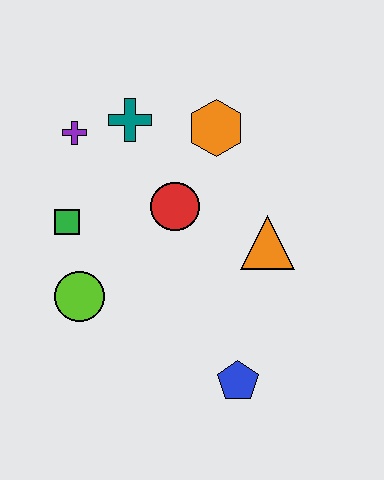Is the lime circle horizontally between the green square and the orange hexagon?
Yes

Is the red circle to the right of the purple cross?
Yes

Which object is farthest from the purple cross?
The blue pentagon is farthest from the purple cross.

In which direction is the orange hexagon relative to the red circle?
The orange hexagon is above the red circle.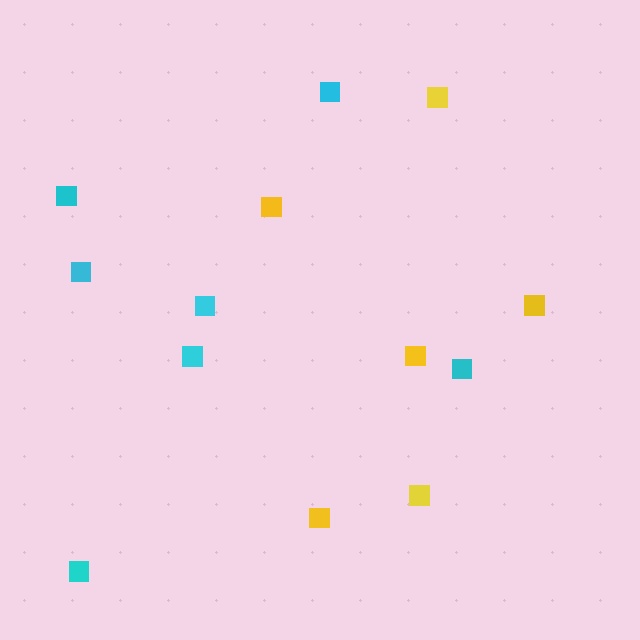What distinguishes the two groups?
There are 2 groups: one group of yellow squares (6) and one group of cyan squares (7).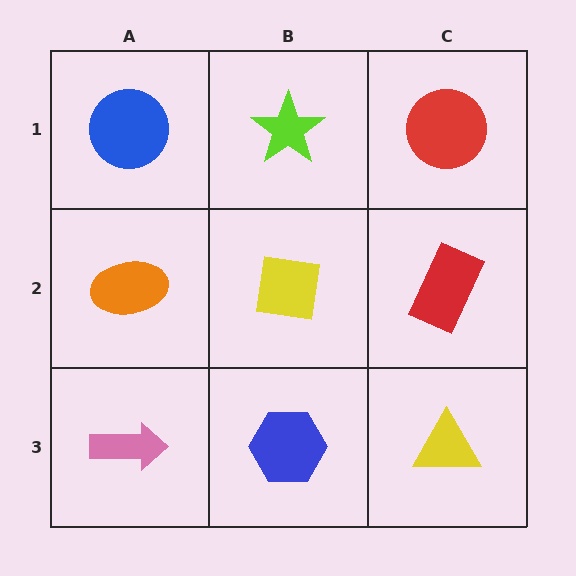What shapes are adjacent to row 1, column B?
A yellow square (row 2, column B), a blue circle (row 1, column A), a red circle (row 1, column C).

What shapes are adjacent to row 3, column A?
An orange ellipse (row 2, column A), a blue hexagon (row 3, column B).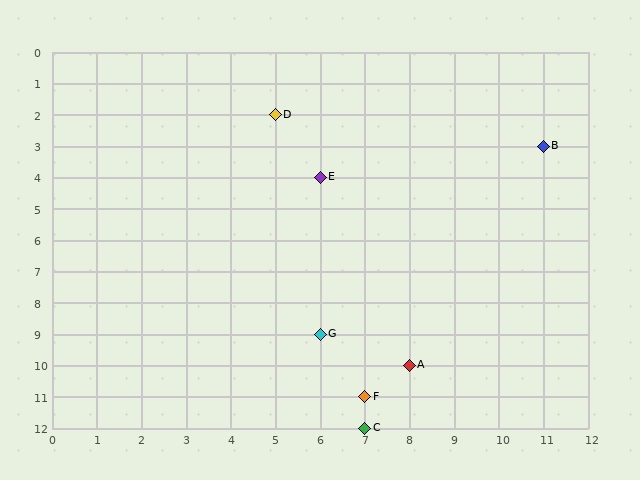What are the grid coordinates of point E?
Point E is at grid coordinates (6, 4).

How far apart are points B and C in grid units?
Points B and C are 4 columns and 9 rows apart (about 9.8 grid units diagonally).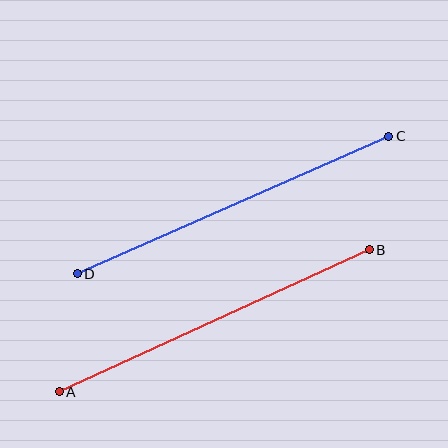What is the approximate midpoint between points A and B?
The midpoint is at approximately (214, 321) pixels.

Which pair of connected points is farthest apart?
Points A and B are farthest apart.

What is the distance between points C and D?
The distance is approximately 340 pixels.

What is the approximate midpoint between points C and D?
The midpoint is at approximately (233, 205) pixels.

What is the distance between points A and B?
The distance is approximately 341 pixels.